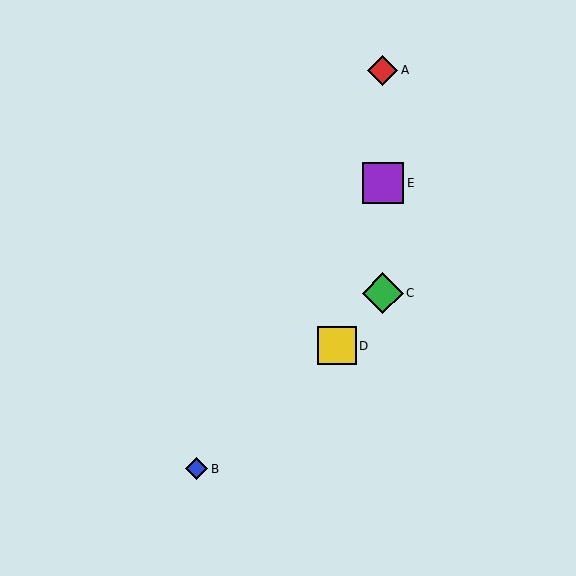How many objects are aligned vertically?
3 objects (A, C, E) are aligned vertically.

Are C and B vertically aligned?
No, C is at x≈383 and B is at x≈196.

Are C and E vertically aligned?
Yes, both are at x≈383.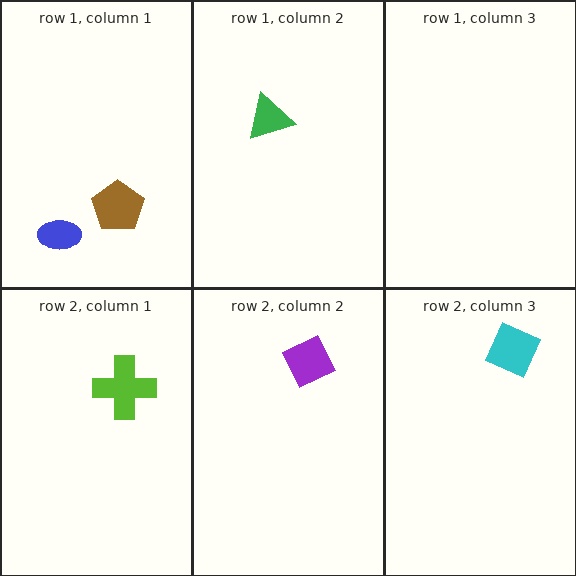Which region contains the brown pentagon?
The row 1, column 1 region.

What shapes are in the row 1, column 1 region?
The blue ellipse, the brown pentagon.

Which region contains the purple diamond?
The row 2, column 2 region.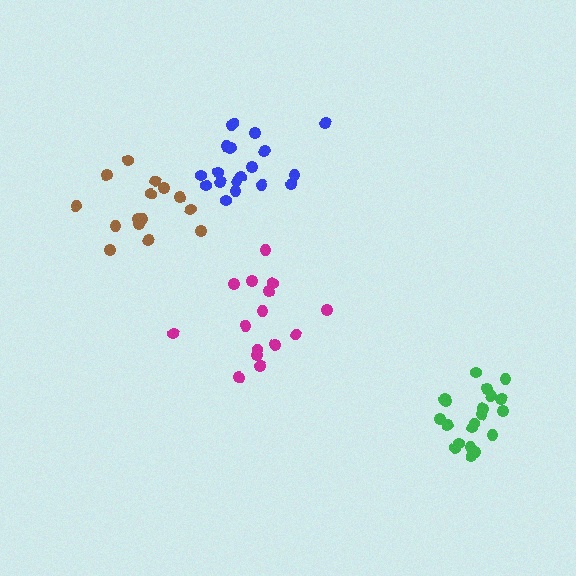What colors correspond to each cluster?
The clusters are colored: magenta, brown, green, blue.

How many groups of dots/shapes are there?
There are 4 groups.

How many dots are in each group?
Group 1: 15 dots, Group 2: 15 dots, Group 3: 20 dots, Group 4: 19 dots (69 total).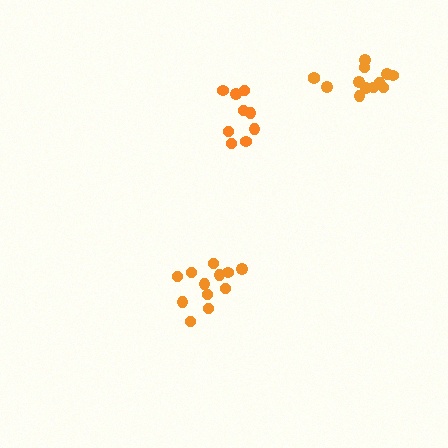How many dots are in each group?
Group 1: 12 dots, Group 2: 13 dots, Group 3: 9 dots (34 total).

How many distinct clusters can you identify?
There are 3 distinct clusters.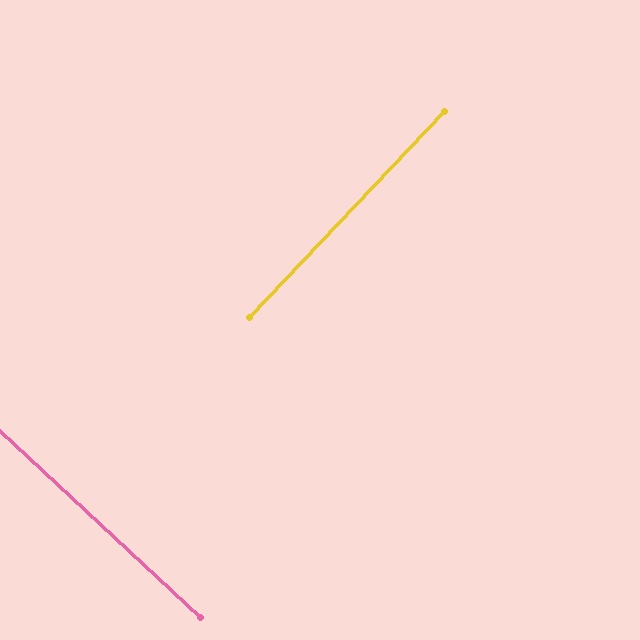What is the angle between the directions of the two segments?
Approximately 89 degrees.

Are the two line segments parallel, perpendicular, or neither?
Perpendicular — they meet at approximately 89°.